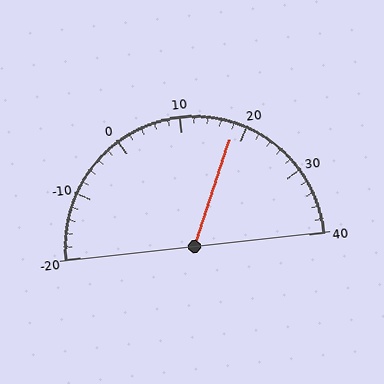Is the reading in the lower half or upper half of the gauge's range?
The reading is in the upper half of the range (-20 to 40).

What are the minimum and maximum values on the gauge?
The gauge ranges from -20 to 40.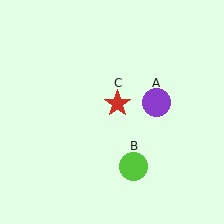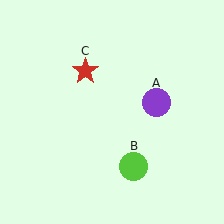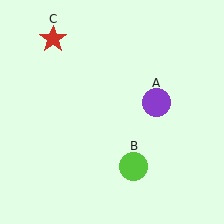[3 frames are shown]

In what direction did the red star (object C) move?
The red star (object C) moved up and to the left.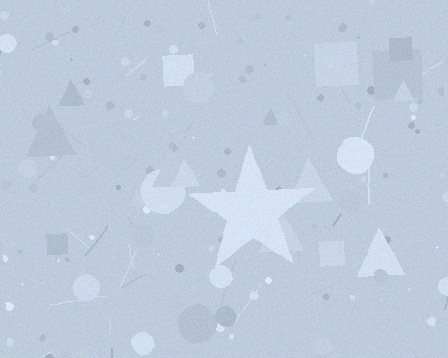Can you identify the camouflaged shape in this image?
The camouflaged shape is a star.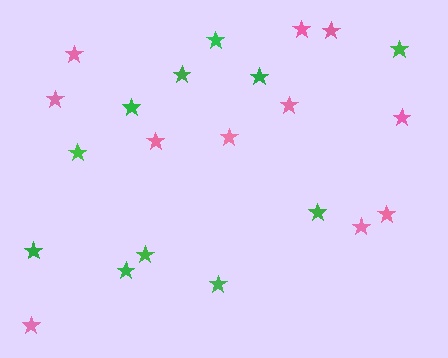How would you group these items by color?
There are 2 groups: one group of green stars (11) and one group of pink stars (11).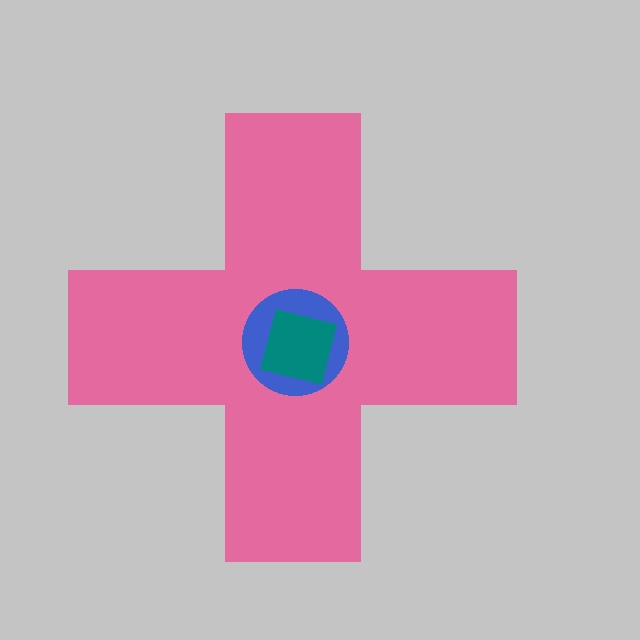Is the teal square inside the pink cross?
Yes.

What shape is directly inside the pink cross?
The blue circle.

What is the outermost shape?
The pink cross.